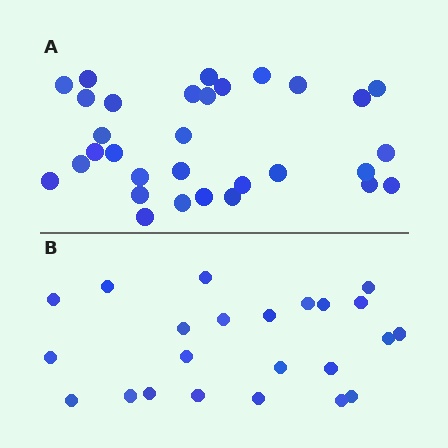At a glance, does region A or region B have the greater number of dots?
Region A (the top region) has more dots.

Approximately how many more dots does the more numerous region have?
Region A has roughly 8 or so more dots than region B.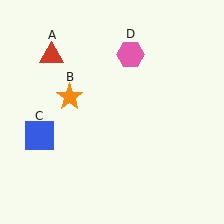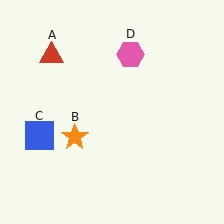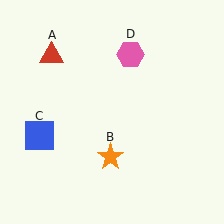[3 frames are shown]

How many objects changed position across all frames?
1 object changed position: orange star (object B).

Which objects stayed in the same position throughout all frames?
Red triangle (object A) and blue square (object C) and pink hexagon (object D) remained stationary.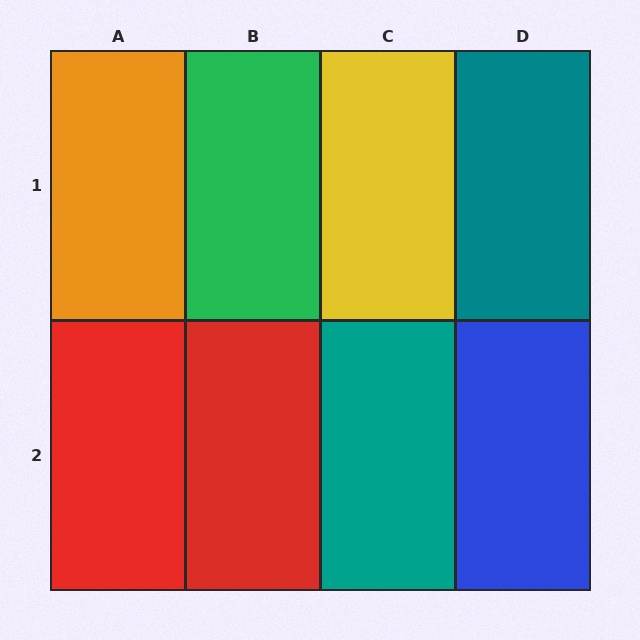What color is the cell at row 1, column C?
Yellow.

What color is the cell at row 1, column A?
Orange.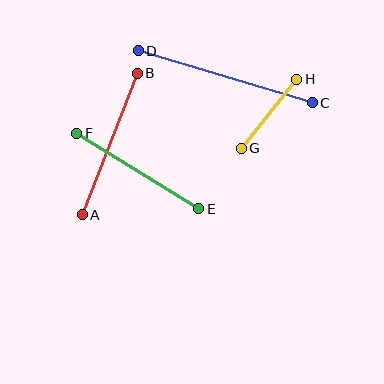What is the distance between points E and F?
The distance is approximately 143 pixels.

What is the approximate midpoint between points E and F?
The midpoint is at approximately (138, 171) pixels.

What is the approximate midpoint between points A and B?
The midpoint is at approximately (110, 144) pixels.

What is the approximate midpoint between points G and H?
The midpoint is at approximately (269, 114) pixels.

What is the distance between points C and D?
The distance is approximately 182 pixels.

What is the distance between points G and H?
The distance is approximately 88 pixels.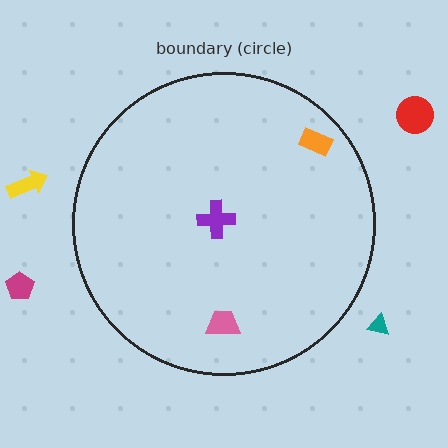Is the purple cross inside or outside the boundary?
Inside.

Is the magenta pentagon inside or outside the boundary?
Outside.